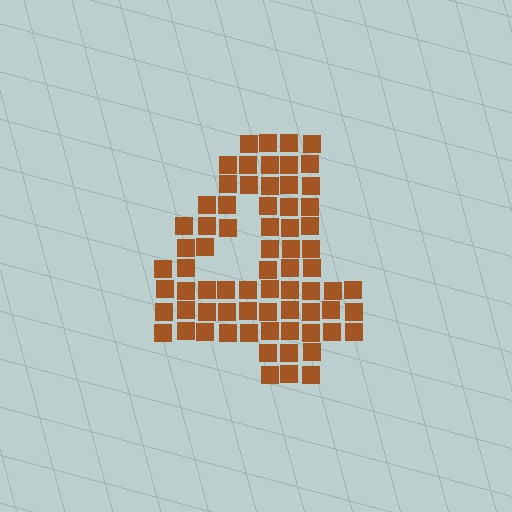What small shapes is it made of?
It is made of small squares.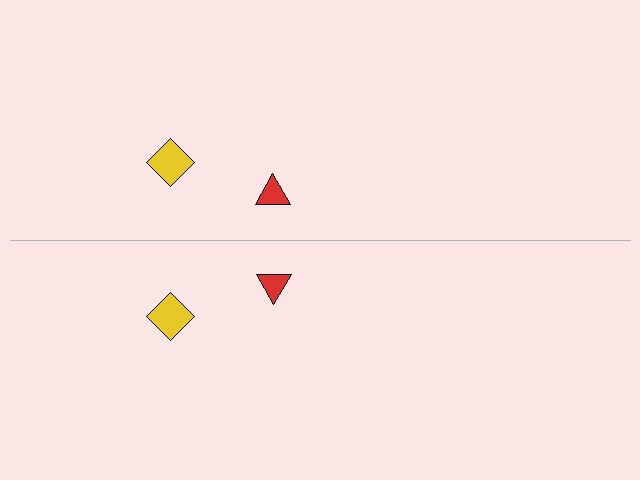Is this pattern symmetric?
Yes, this pattern has bilateral (reflection) symmetry.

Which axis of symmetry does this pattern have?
The pattern has a horizontal axis of symmetry running through the center of the image.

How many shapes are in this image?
There are 4 shapes in this image.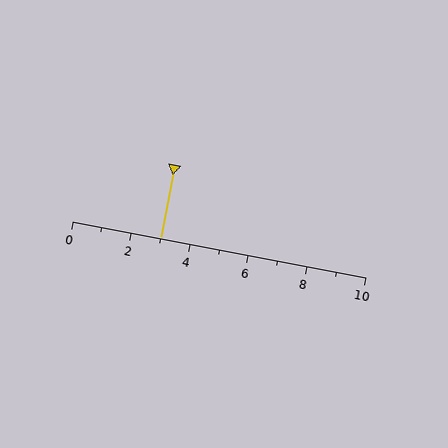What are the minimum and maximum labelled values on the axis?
The axis runs from 0 to 10.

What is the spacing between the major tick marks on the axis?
The major ticks are spaced 2 apart.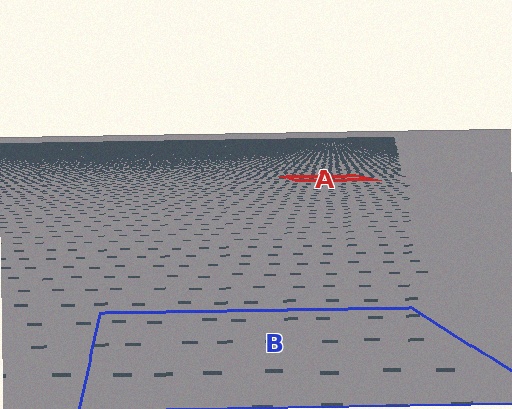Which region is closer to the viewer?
Region B is closer. The texture elements there are larger and more spread out.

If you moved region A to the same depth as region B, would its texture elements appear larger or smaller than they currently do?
They would appear larger. At a closer depth, the same texture elements are projected at a bigger on-screen size.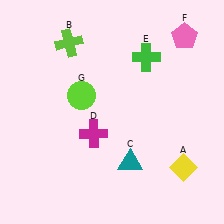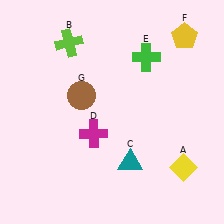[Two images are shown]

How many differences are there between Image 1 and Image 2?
There are 2 differences between the two images.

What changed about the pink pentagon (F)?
In Image 1, F is pink. In Image 2, it changed to yellow.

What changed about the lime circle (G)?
In Image 1, G is lime. In Image 2, it changed to brown.